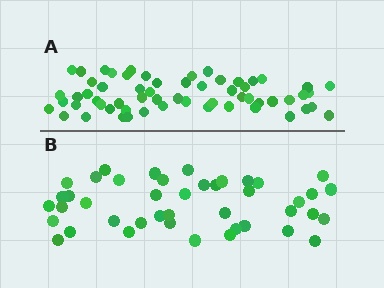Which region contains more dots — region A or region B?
Region A (the top region) has more dots.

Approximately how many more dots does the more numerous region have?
Region A has approximately 15 more dots than region B.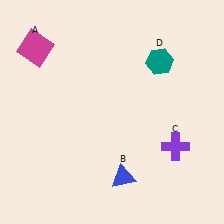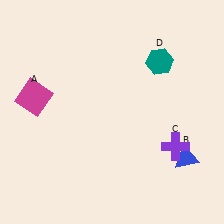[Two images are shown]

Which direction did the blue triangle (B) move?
The blue triangle (B) moved right.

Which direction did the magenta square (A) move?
The magenta square (A) moved down.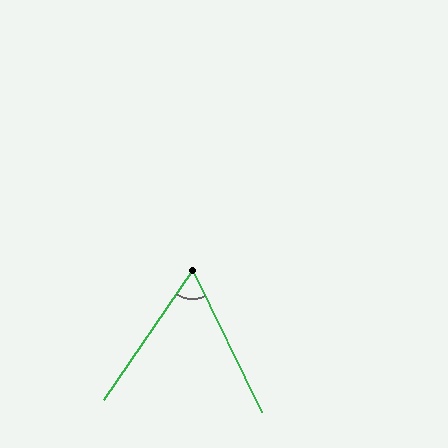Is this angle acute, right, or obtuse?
It is acute.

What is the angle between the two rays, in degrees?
Approximately 60 degrees.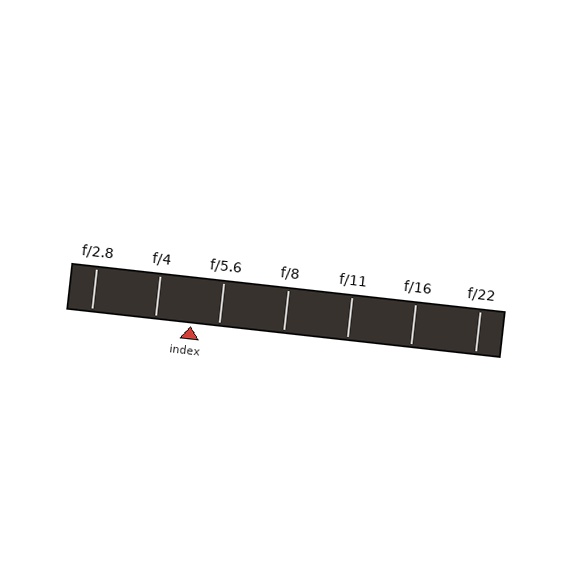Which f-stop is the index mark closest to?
The index mark is closest to f/5.6.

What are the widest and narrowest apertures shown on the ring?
The widest aperture shown is f/2.8 and the narrowest is f/22.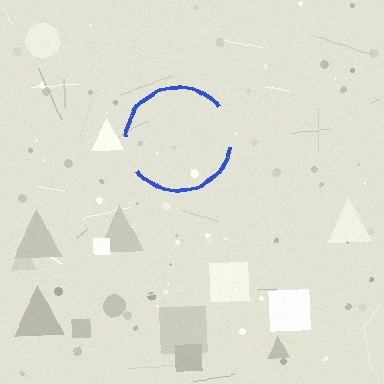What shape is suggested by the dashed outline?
The dashed outline suggests a circle.